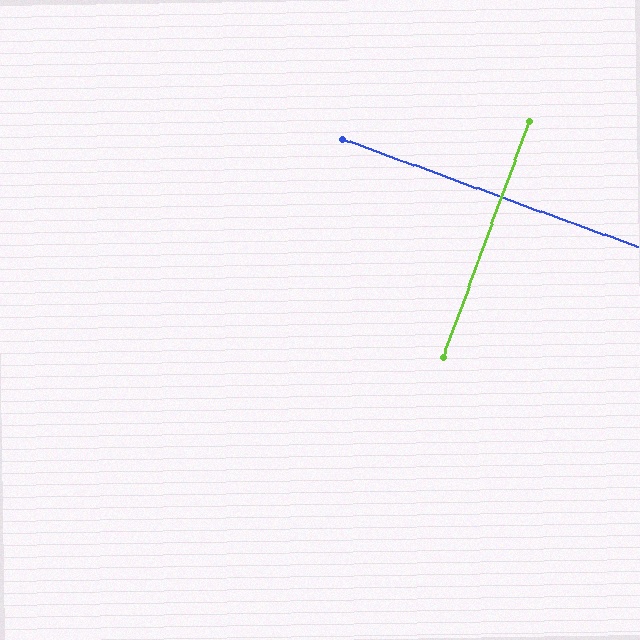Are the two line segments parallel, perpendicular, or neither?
Perpendicular — they meet at approximately 90°.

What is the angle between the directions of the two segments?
Approximately 90 degrees.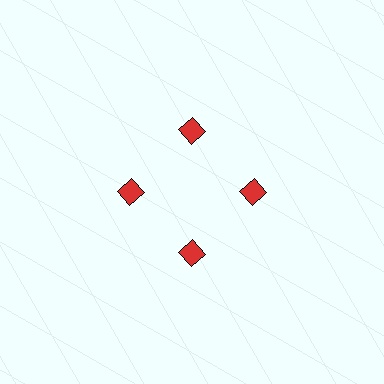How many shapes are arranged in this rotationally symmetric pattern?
There are 4 shapes, arranged in 4 groups of 1.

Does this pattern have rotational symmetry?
Yes, this pattern has 4-fold rotational symmetry. It looks the same after rotating 90 degrees around the center.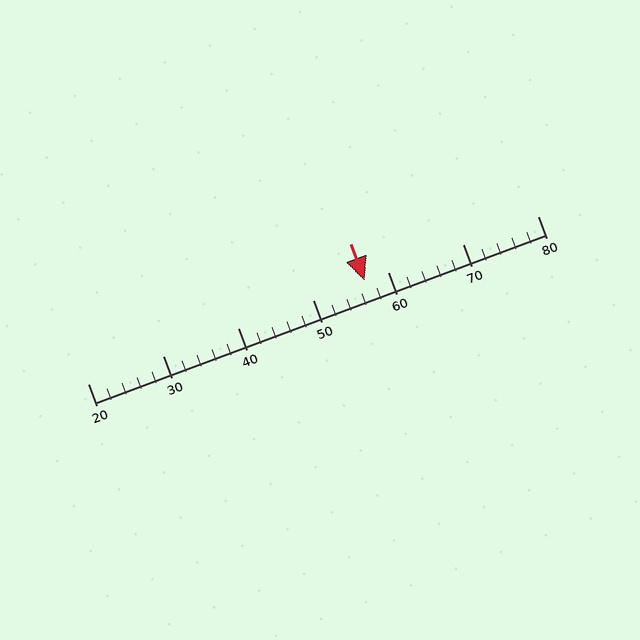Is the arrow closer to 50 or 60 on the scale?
The arrow is closer to 60.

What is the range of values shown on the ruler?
The ruler shows values from 20 to 80.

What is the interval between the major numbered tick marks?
The major tick marks are spaced 10 units apart.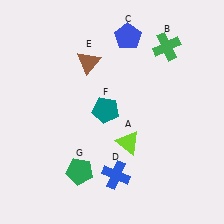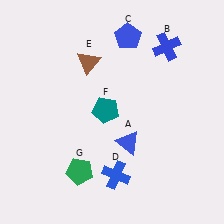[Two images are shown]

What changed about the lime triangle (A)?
In Image 1, A is lime. In Image 2, it changed to blue.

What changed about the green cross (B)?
In Image 1, B is green. In Image 2, it changed to blue.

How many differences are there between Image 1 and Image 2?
There are 2 differences between the two images.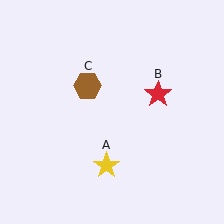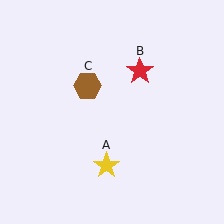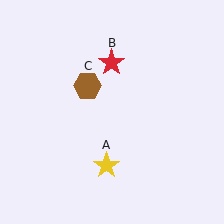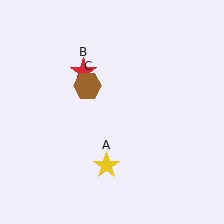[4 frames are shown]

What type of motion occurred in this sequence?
The red star (object B) rotated counterclockwise around the center of the scene.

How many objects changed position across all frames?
1 object changed position: red star (object B).